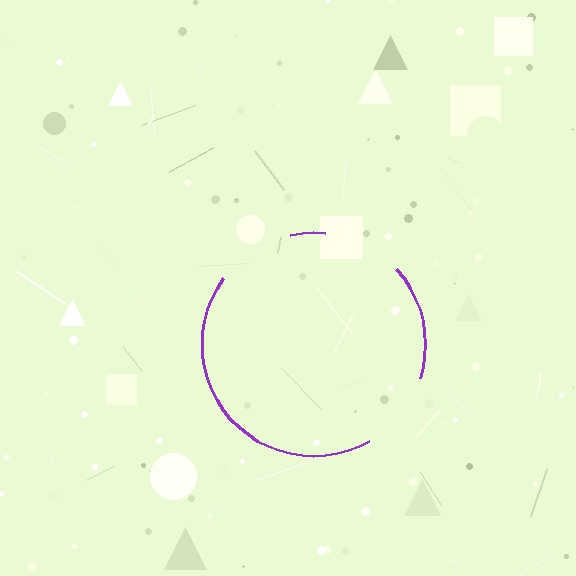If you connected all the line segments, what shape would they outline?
They would outline a circle.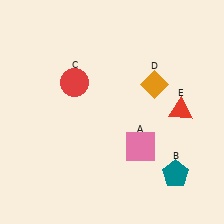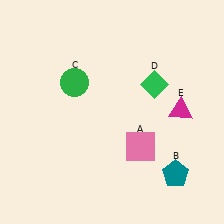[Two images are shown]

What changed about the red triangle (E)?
In Image 1, E is red. In Image 2, it changed to magenta.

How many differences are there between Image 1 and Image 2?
There are 3 differences between the two images.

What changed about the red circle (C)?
In Image 1, C is red. In Image 2, it changed to green.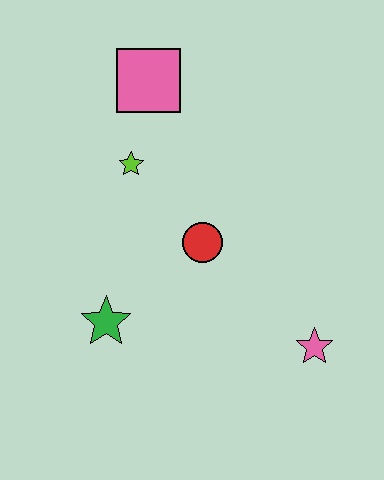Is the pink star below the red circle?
Yes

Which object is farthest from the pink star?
The pink square is farthest from the pink star.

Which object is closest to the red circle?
The lime star is closest to the red circle.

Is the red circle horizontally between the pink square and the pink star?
Yes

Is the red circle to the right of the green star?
Yes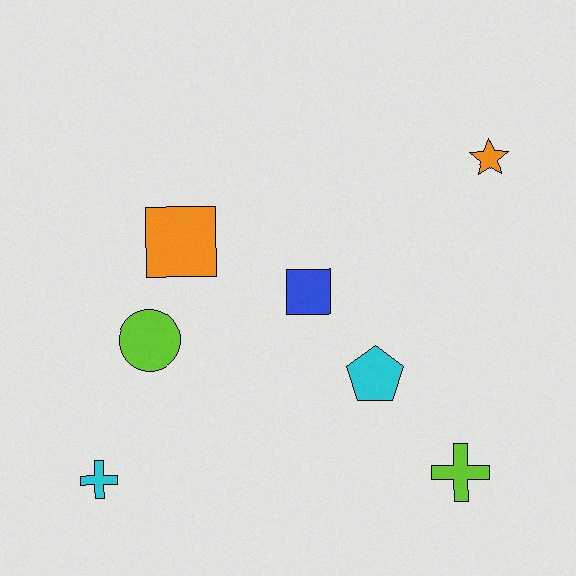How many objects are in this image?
There are 7 objects.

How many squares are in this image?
There are 2 squares.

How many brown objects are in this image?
There are no brown objects.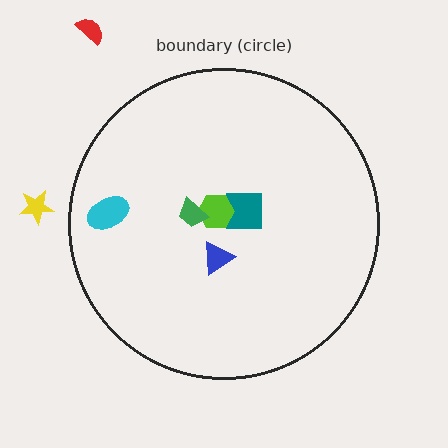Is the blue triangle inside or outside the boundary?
Inside.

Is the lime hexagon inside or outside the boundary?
Inside.